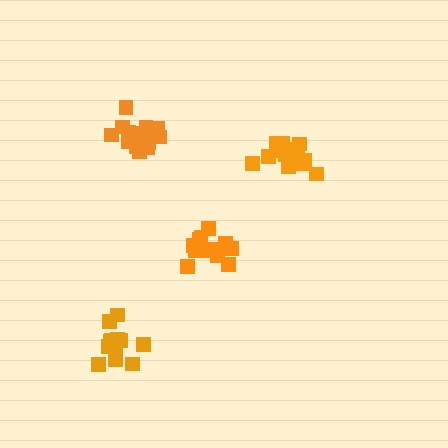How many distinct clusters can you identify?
There are 4 distinct clusters.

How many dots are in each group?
Group 1: 15 dots, Group 2: 15 dots, Group 3: 16 dots, Group 4: 15 dots (61 total).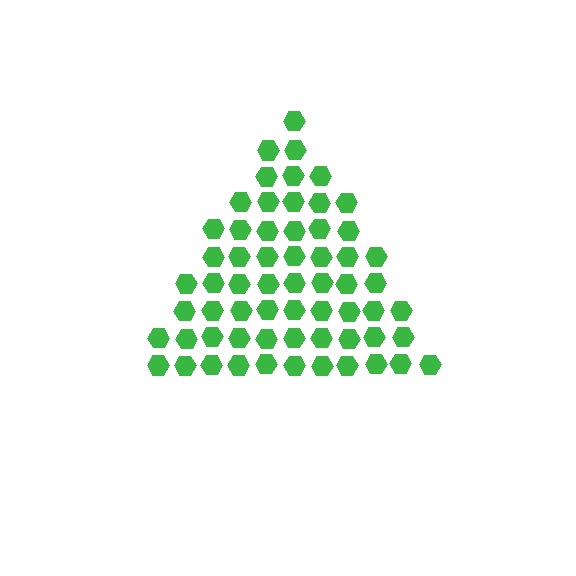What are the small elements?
The small elements are hexagons.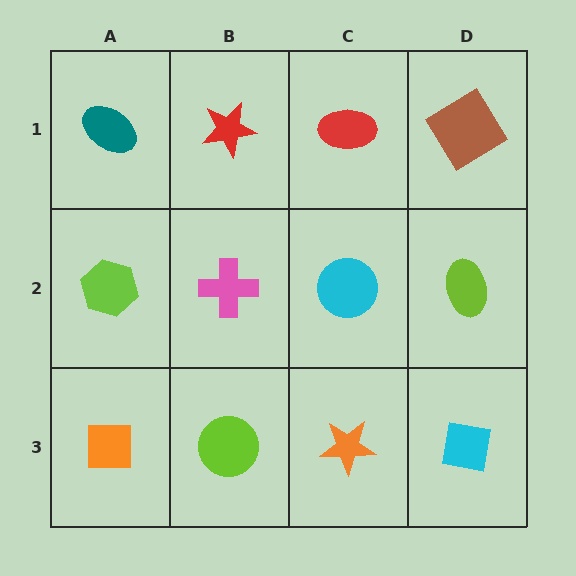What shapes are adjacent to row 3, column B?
A pink cross (row 2, column B), an orange square (row 3, column A), an orange star (row 3, column C).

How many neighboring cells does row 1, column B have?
3.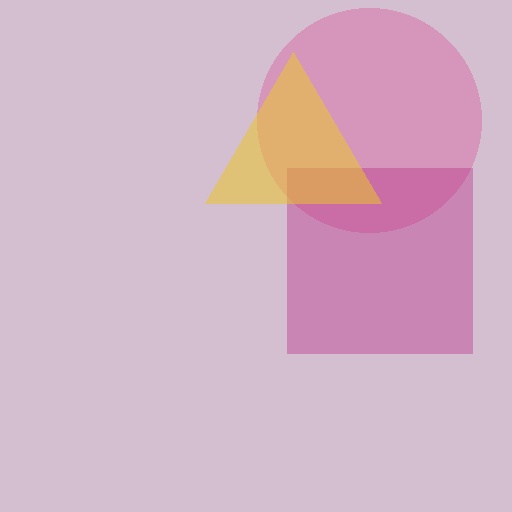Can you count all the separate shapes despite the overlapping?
Yes, there are 3 separate shapes.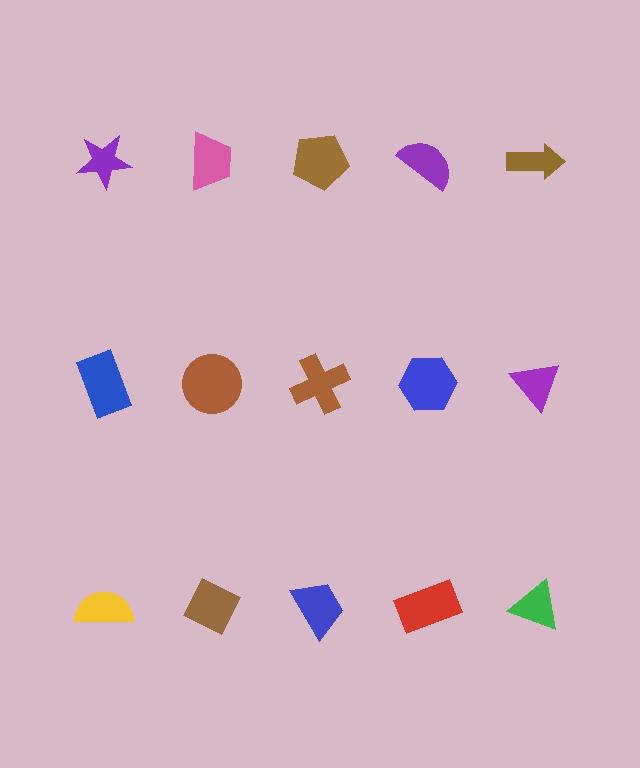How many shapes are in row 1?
5 shapes.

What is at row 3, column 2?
A brown diamond.